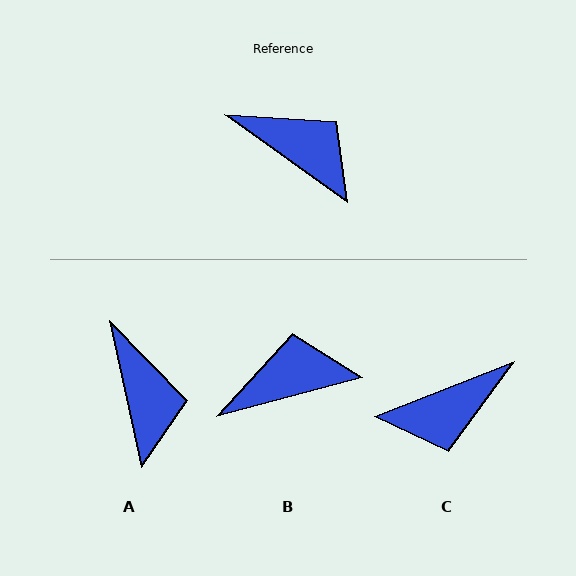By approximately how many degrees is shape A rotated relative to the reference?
Approximately 42 degrees clockwise.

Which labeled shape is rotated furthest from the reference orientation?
C, about 123 degrees away.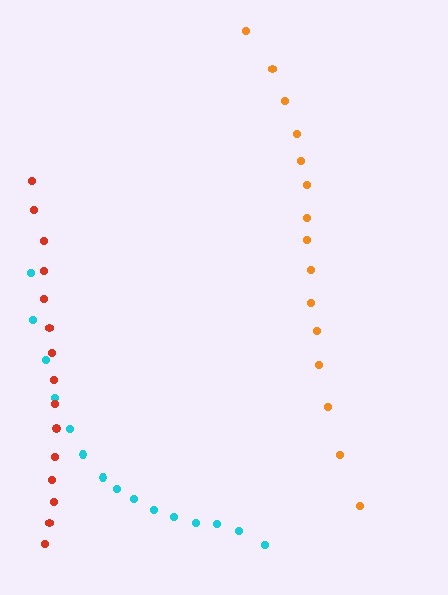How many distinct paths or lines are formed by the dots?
There are 3 distinct paths.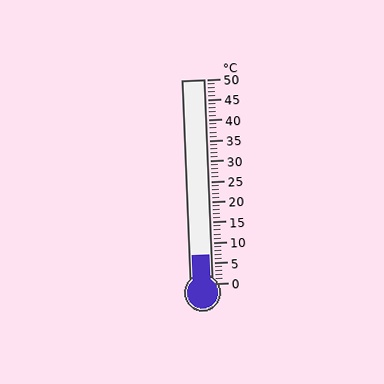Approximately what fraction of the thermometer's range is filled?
The thermometer is filled to approximately 15% of its range.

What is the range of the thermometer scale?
The thermometer scale ranges from 0°C to 50°C.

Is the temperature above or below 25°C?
The temperature is below 25°C.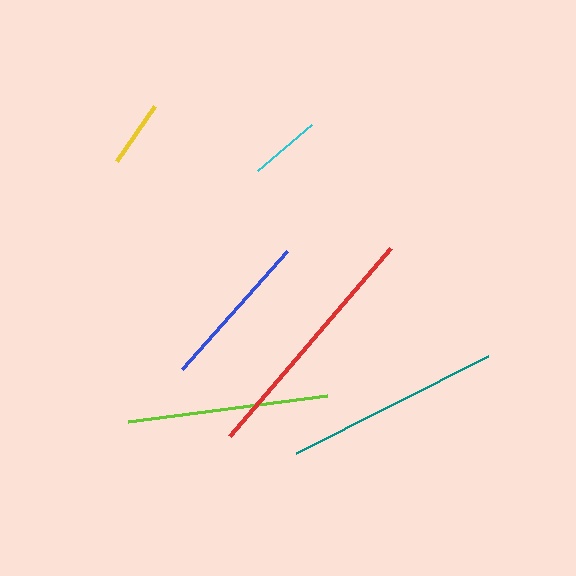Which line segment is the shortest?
The yellow line is the shortest at approximately 67 pixels.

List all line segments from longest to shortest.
From longest to shortest: red, teal, lime, blue, cyan, yellow.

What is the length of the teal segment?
The teal segment is approximately 215 pixels long.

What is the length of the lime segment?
The lime segment is approximately 201 pixels long.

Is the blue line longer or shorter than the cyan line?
The blue line is longer than the cyan line.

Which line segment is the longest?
The red line is the longest at approximately 248 pixels.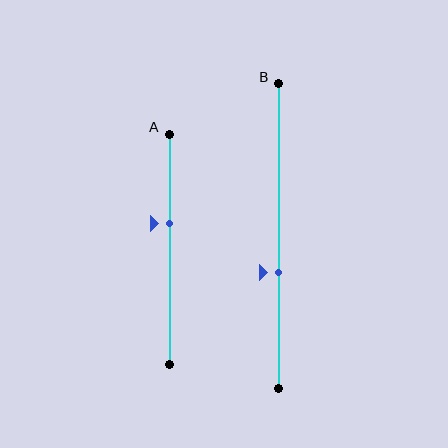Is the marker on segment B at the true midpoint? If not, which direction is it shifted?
No, the marker on segment B is shifted downward by about 12% of the segment length.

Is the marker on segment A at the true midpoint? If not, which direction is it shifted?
No, the marker on segment A is shifted upward by about 11% of the segment length.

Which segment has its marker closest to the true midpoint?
Segment A has its marker closest to the true midpoint.